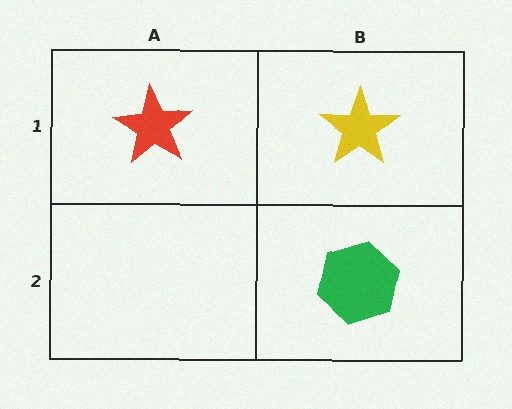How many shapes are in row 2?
1 shape.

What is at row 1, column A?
A red star.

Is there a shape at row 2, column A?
No, that cell is empty.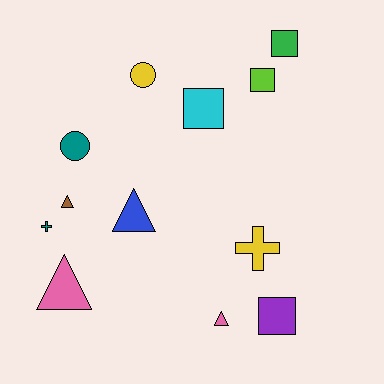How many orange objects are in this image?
There are no orange objects.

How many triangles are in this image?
There are 4 triangles.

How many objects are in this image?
There are 12 objects.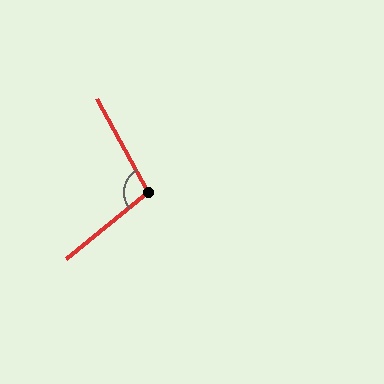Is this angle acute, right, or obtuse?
It is obtuse.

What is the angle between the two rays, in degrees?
Approximately 100 degrees.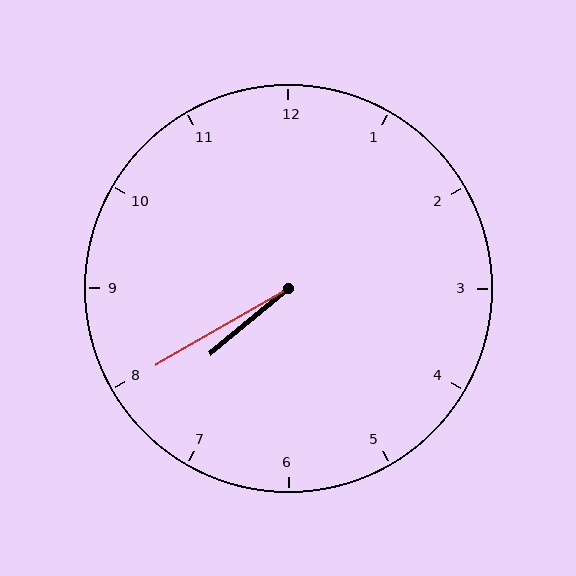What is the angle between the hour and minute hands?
Approximately 10 degrees.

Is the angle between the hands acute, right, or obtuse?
It is acute.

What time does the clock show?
7:40.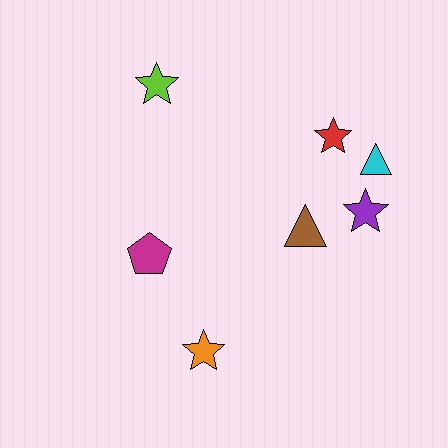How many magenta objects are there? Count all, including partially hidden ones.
There is 1 magenta object.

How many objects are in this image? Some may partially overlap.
There are 7 objects.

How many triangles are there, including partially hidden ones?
There are 2 triangles.